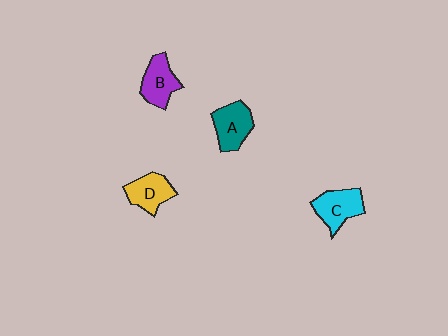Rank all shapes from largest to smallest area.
From largest to smallest: C (cyan), A (teal), B (purple), D (yellow).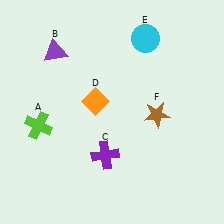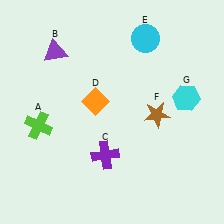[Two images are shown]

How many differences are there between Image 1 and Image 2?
There is 1 difference between the two images.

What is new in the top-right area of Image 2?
A cyan hexagon (G) was added in the top-right area of Image 2.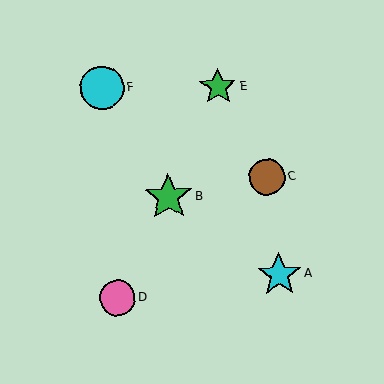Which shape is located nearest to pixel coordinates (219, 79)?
The green star (labeled E) at (218, 87) is nearest to that location.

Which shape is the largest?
The green star (labeled B) is the largest.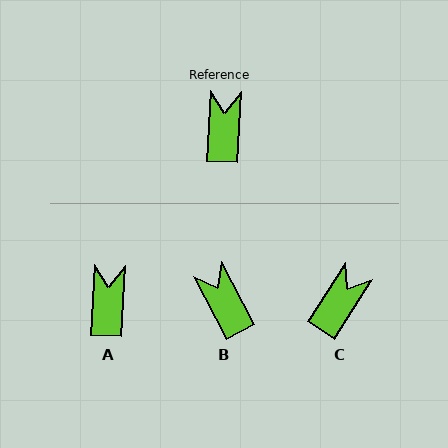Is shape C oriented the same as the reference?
No, it is off by about 30 degrees.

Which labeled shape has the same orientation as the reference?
A.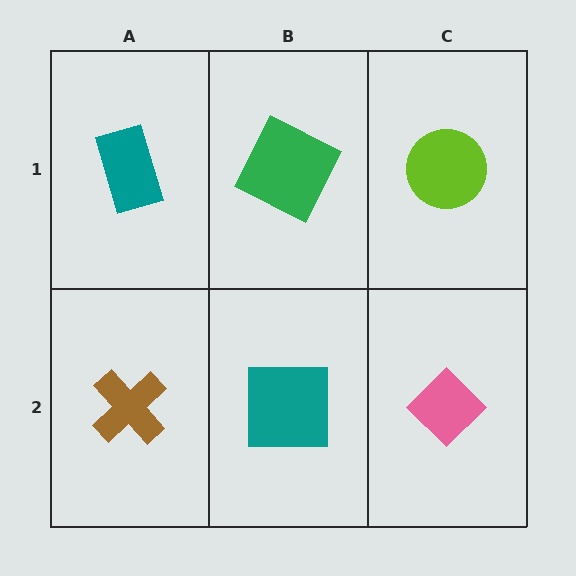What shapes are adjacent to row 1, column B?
A teal square (row 2, column B), a teal rectangle (row 1, column A), a lime circle (row 1, column C).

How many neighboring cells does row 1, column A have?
2.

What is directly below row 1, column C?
A pink diamond.